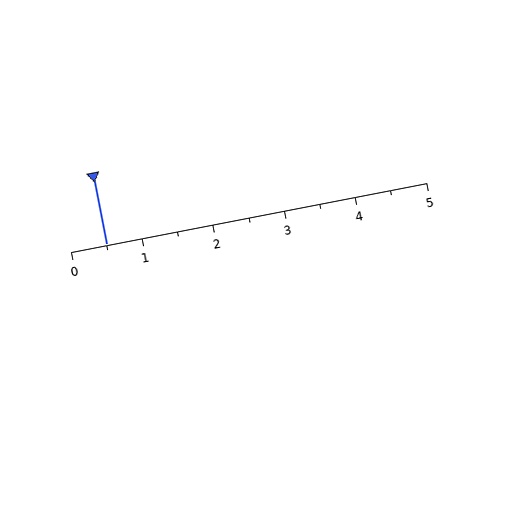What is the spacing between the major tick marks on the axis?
The major ticks are spaced 1 apart.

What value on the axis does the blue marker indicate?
The marker indicates approximately 0.5.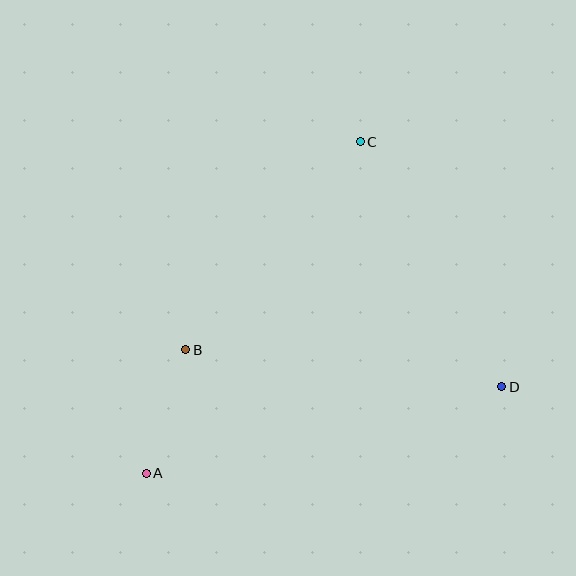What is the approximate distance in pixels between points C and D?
The distance between C and D is approximately 283 pixels.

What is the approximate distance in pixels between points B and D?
The distance between B and D is approximately 318 pixels.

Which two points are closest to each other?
Points A and B are closest to each other.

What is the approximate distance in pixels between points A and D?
The distance between A and D is approximately 366 pixels.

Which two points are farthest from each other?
Points A and C are farthest from each other.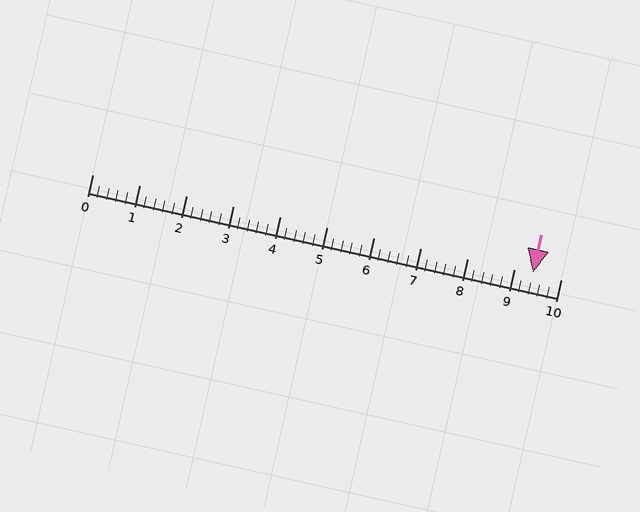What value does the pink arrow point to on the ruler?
The pink arrow points to approximately 9.4.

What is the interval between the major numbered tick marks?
The major tick marks are spaced 1 units apart.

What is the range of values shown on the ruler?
The ruler shows values from 0 to 10.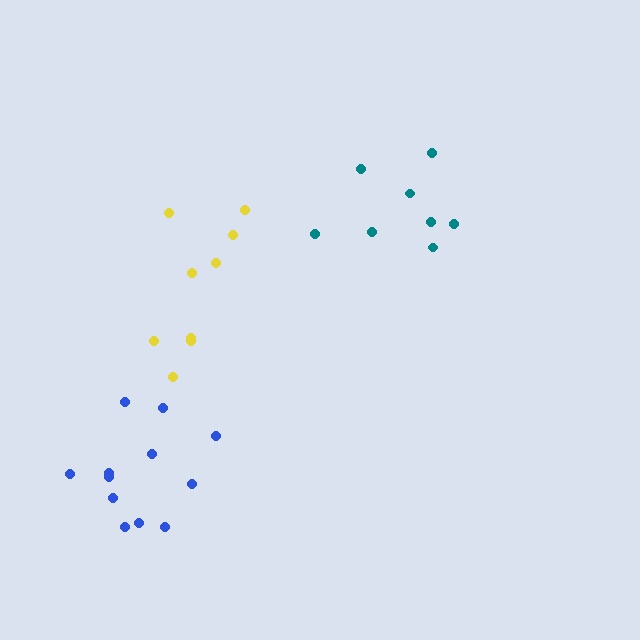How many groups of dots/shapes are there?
There are 3 groups.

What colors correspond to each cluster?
The clusters are colored: blue, teal, yellow.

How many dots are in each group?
Group 1: 12 dots, Group 2: 8 dots, Group 3: 9 dots (29 total).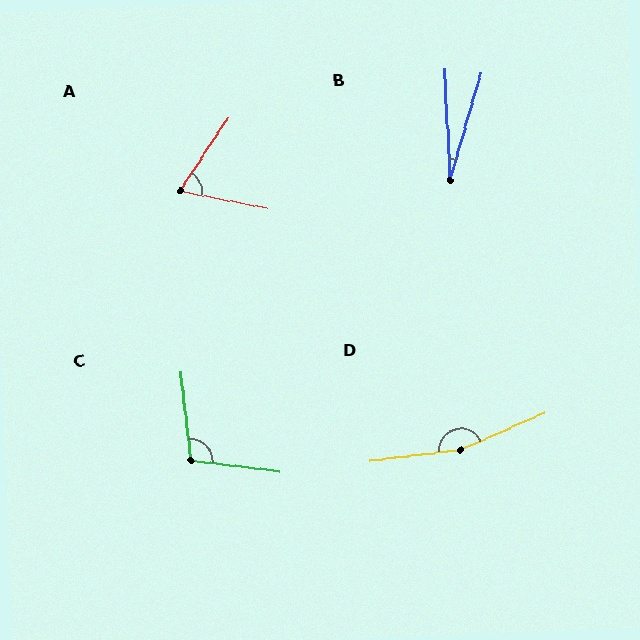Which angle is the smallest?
B, at approximately 19 degrees.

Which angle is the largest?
D, at approximately 163 degrees.